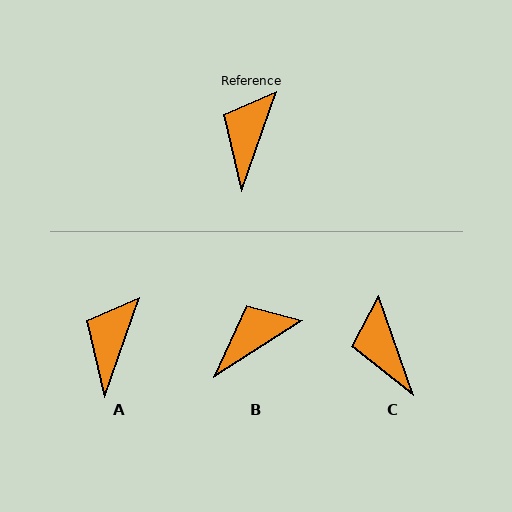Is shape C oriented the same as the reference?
No, it is off by about 38 degrees.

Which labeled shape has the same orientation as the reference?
A.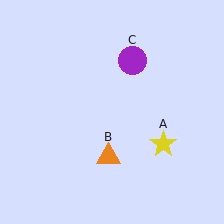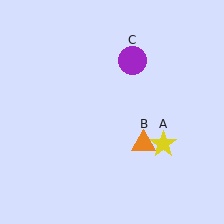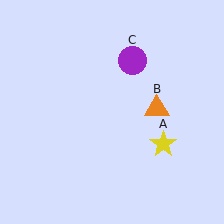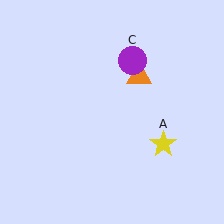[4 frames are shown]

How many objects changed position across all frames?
1 object changed position: orange triangle (object B).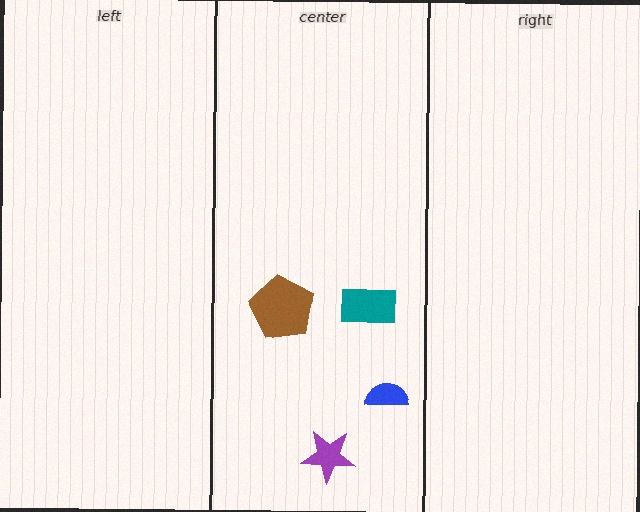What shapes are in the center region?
The brown pentagon, the purple star, the teal rectangle, the blue semicircle.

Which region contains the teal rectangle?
The center region.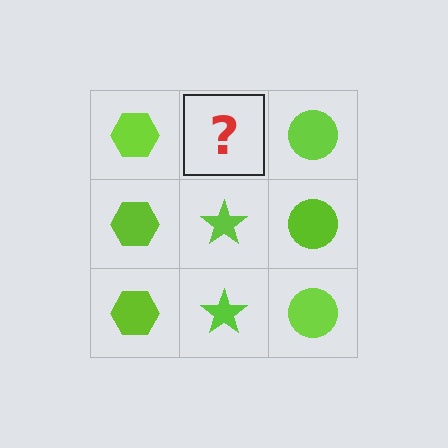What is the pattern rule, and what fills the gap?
The rule is that each column has a consistent shape. The gap should be filled with a lime star.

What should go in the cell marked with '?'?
The missing cell should contain a lime star.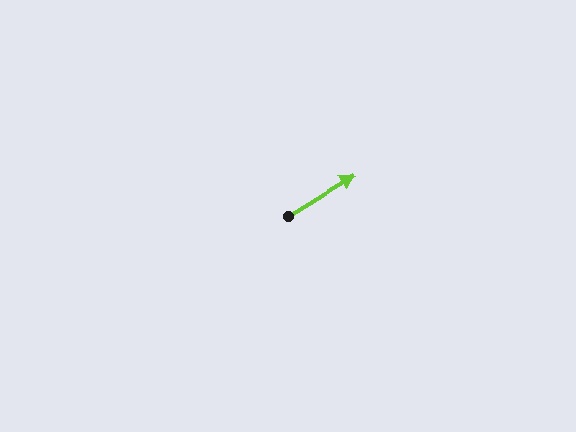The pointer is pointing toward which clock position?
Roughly 2 o'clock.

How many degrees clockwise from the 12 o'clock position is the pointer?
Approximately 58 degrees.